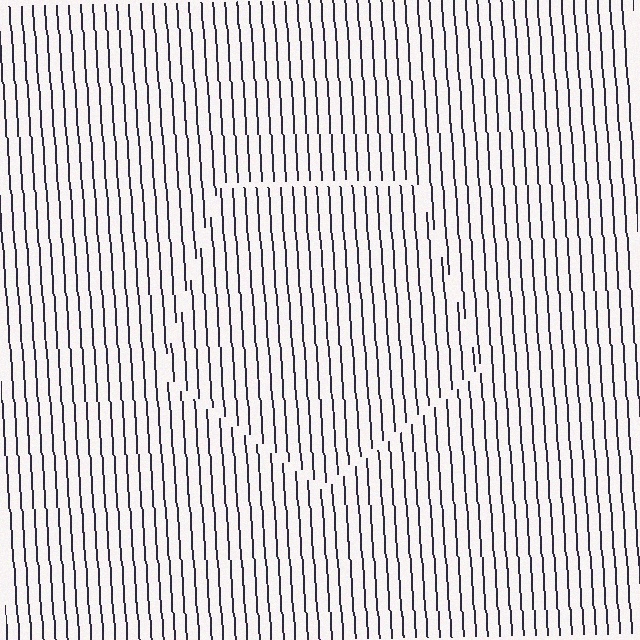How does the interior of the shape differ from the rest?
The interior of the shape contains the same grating, shifted by half a period — the contour is defined by the phase discontinuity where line-ends from the inner and outer gratings abut.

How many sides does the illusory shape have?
5 sides — the line-ends trace a pentagon.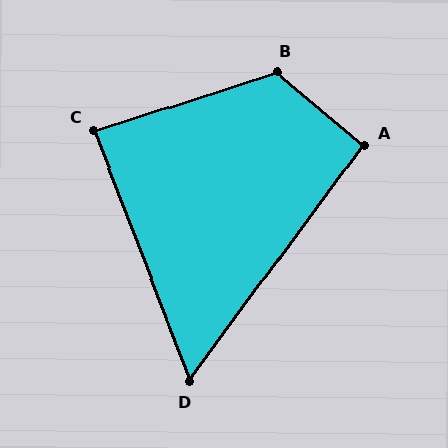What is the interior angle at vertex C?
Approximately 87 degrees (approximately right).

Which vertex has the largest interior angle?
B, at approximately 122 degrees.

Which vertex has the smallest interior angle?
D, at approximately 58 degrees.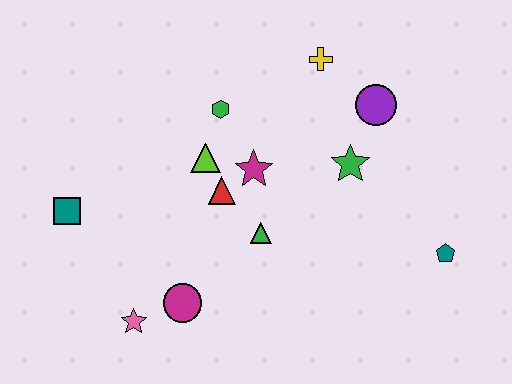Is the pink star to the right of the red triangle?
No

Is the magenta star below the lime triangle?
Yes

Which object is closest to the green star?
The purple circle is closest to the green star.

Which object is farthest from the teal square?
The teal pentagon is farthest from the teal square.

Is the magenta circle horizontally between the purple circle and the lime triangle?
No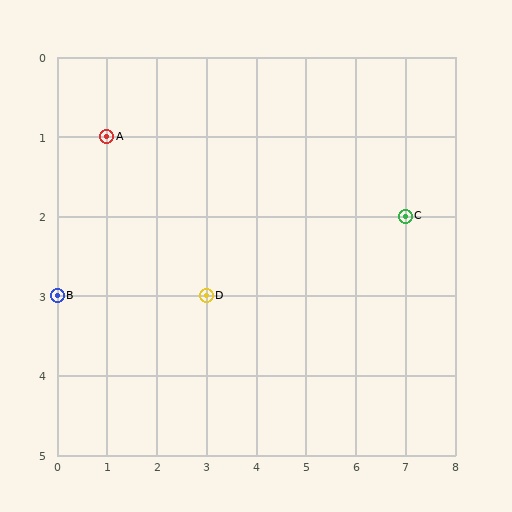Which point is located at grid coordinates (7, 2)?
Point C is at (7, 2).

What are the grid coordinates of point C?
Point C is at grid coordinates (7, 2).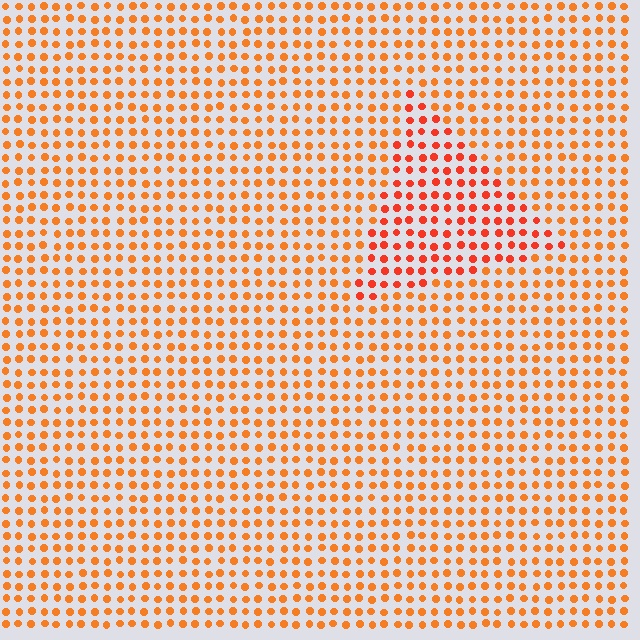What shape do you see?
I see a triangle.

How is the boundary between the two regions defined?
The boundary is defined purely by a slight shift in hue (about 21 degrees). Spacing, size, and orientation are identical on both sides.